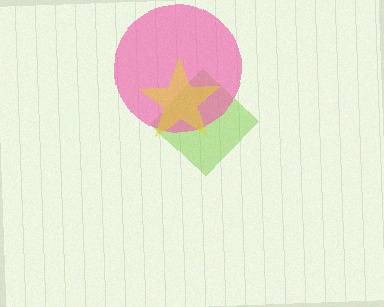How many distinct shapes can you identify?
There are 3 distinct shapes: a lime diamond, a pink circle, a yellow star.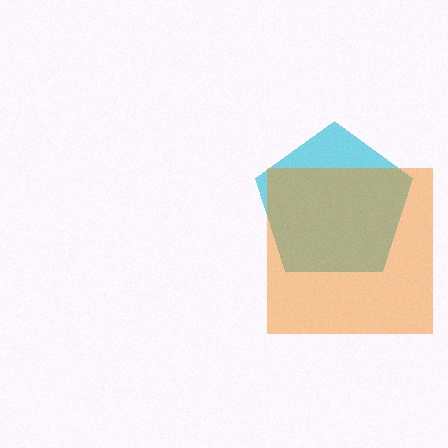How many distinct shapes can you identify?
There are 2 distinct shapes: a cyan pentagon, an orange square.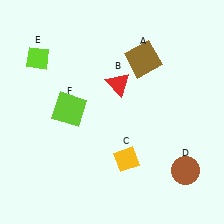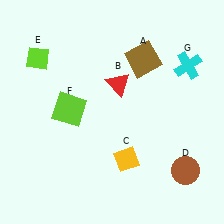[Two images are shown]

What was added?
A cyan cross (G) was added in Image 2.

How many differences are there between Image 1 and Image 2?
There is 1 difference between the two images.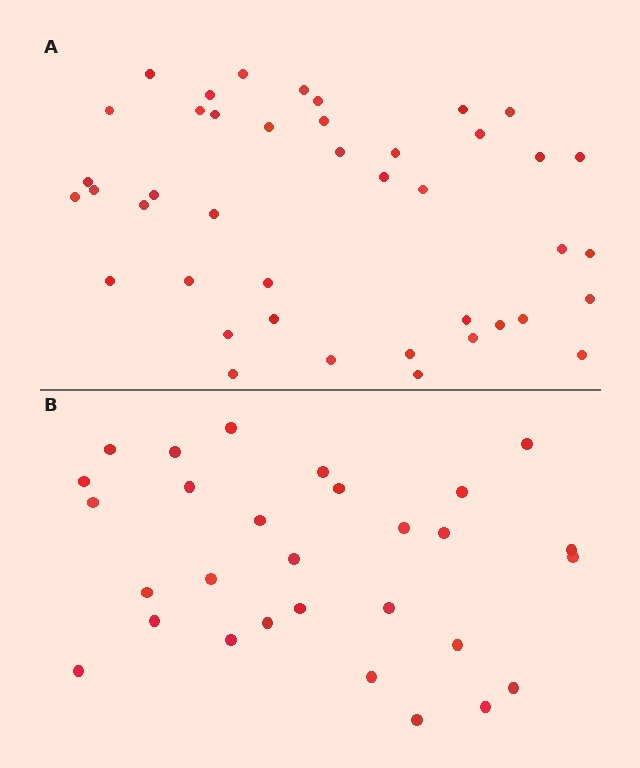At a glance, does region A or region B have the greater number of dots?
Region A (the top region) has more dots.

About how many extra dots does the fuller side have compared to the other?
Region A has approximately 15 more dots than region B.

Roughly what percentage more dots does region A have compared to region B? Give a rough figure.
About 45% more.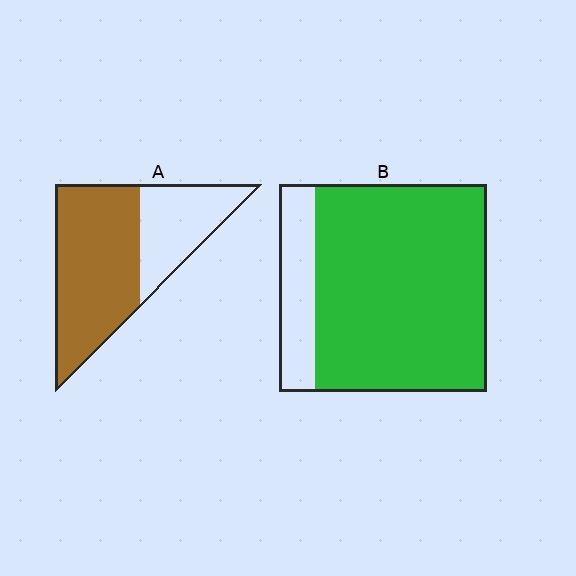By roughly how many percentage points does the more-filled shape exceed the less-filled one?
By roughly 15 percentage points (B over A).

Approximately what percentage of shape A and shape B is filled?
A is approximately 65% and B is approximately 85%.